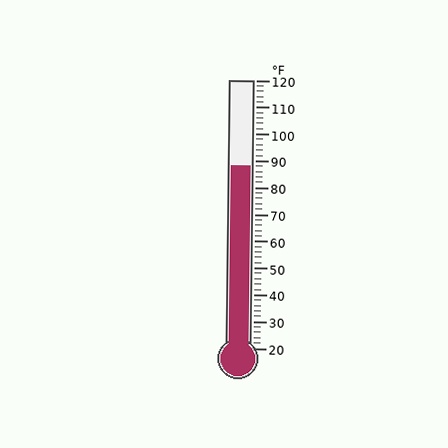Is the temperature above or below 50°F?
The temperature is above 50°F.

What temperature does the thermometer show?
The thermometer shows approximately 88°F.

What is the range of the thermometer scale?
The thermometer scale ranges from 20°F to 120°F.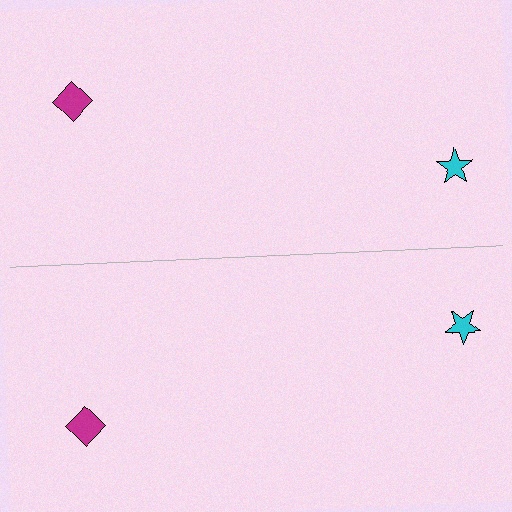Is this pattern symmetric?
Yes, this pattern has bilateral (reflection) symmetry.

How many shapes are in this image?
There are 4 shapes in this image.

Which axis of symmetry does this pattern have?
The pattern has a horizontal axis of symmetry running through the center of the image.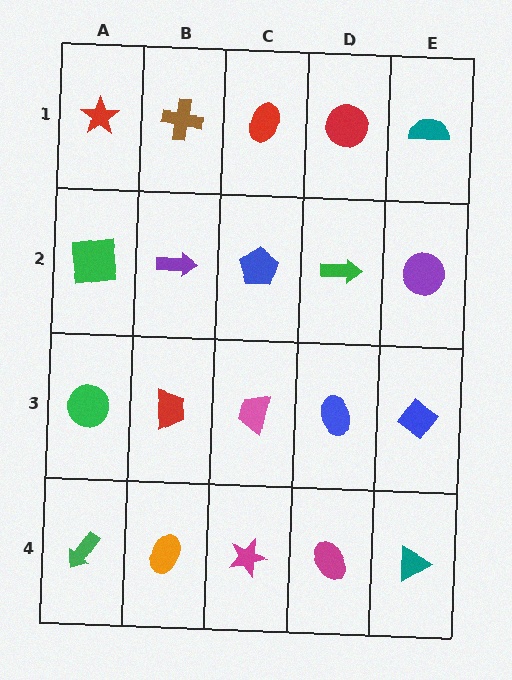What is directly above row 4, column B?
A red trapezoid.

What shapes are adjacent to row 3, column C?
A blue pentagon (row 2, column C), a magenta star (row 4, column C), a red trapezoid (row 3, column B), a blue ellipse (row 3, column D).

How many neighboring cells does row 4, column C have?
3.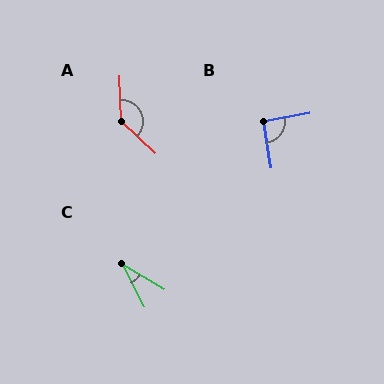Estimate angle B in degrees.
Approximately 91 degrees.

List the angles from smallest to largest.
C (32°), B (91°), A (136°).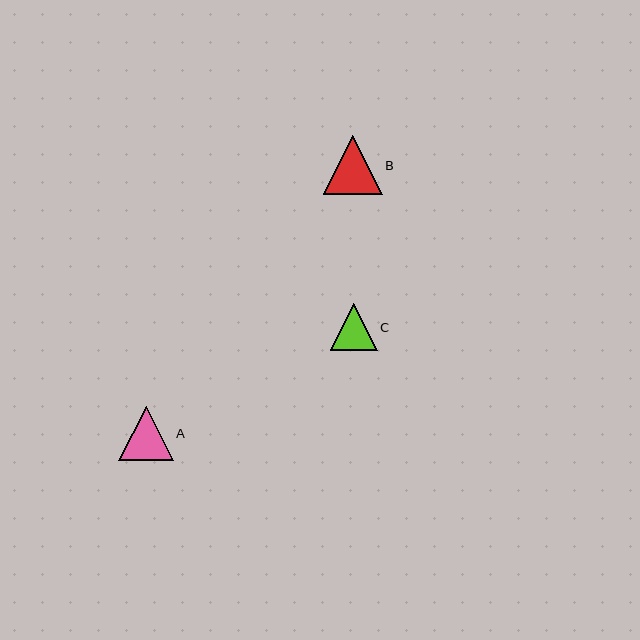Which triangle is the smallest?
Triangle C is the smallest with a size of approximately 47 pixels.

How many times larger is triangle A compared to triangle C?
Triangle A is approximately 1.2 times the size of triangle C.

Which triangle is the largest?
Triangle B is the largest with a size of approximately 59 pixels.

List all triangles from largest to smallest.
From largest to smallest: B, A, C.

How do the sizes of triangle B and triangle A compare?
Triangle B and triangle A are approximately the same size.